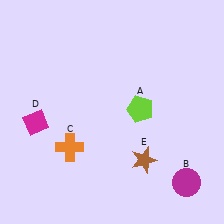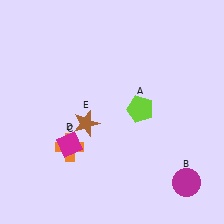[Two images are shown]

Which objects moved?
The objects that moved are: the magenta diamond (D), the brown star (E).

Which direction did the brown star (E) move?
The brown star (E) moved left.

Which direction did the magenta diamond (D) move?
The magenta diamond (D) moved right.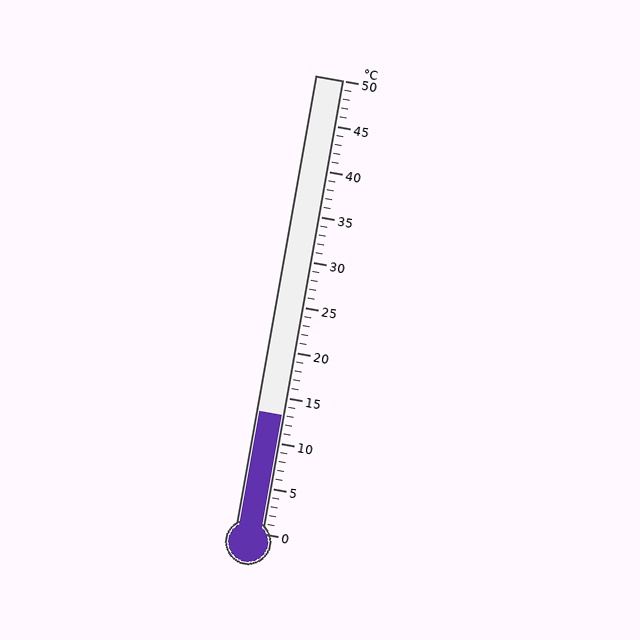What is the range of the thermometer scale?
The thermometer scale ranges from 0°C to 50°C.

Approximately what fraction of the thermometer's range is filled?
The thermometer is filled to approximately 25% of its range.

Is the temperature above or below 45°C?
The temperature is below 45°C.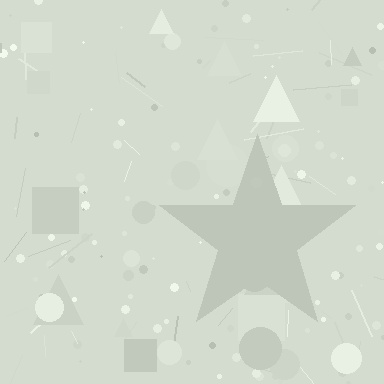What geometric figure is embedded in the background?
A star is embedded in the background.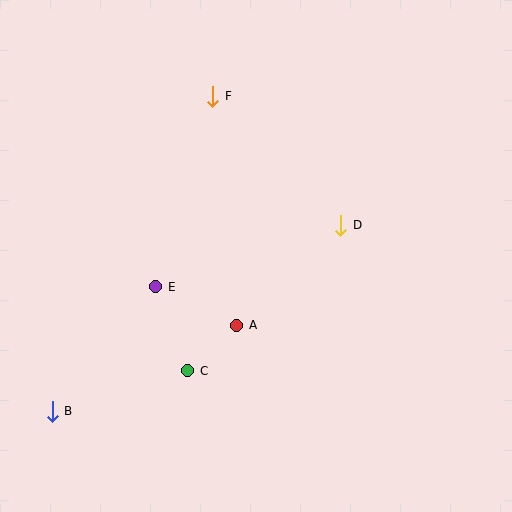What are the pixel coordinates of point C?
Point C is at (188, 371).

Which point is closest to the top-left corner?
Point F is closest to the top-left corner.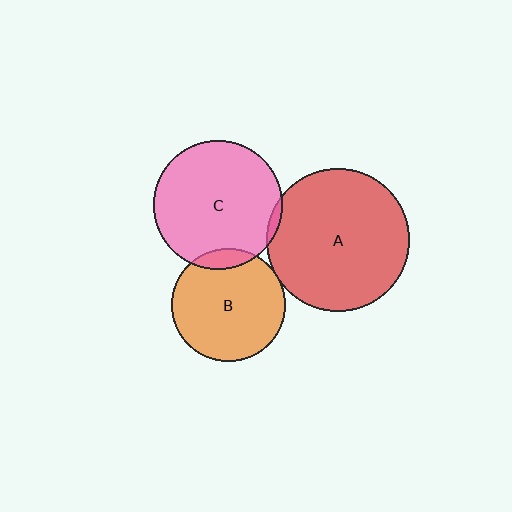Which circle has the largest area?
Circle A (red).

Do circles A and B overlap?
Yes.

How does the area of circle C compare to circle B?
Approximately 1.3 times.